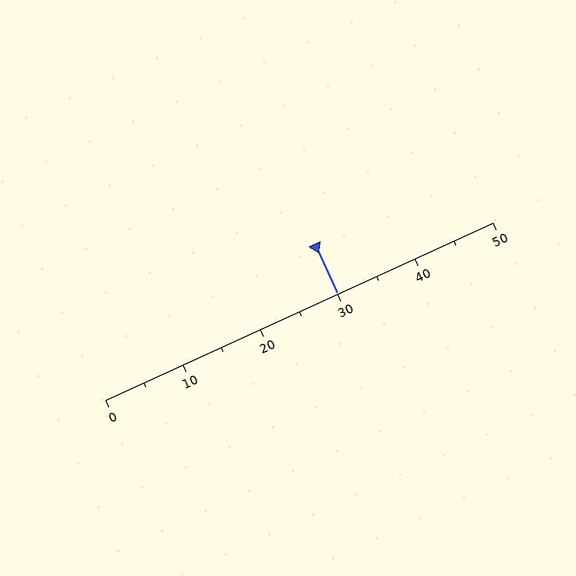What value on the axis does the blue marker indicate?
The marker indicates approximately 30.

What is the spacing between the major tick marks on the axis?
The major ticks are spaced 10 apart.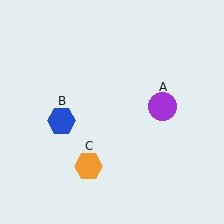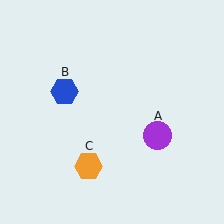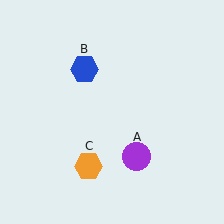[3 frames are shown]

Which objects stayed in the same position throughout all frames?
Orange hexagon (object C) remained stationary.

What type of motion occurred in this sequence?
The purple circle (object A), blue hexagon (object B) rotated clockwise around the center of the scene.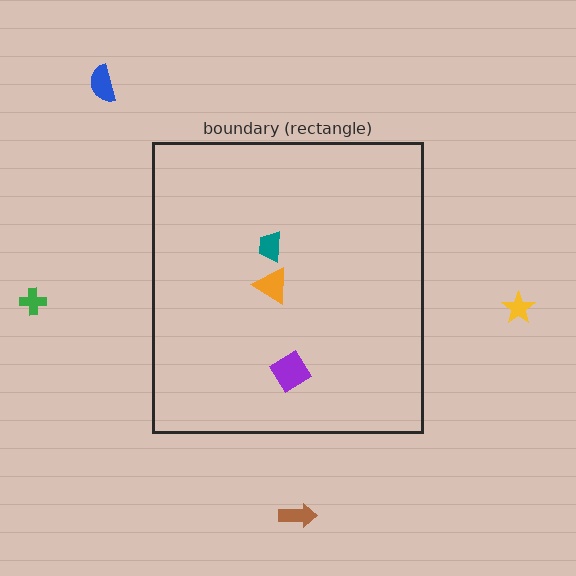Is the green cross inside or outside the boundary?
Outside.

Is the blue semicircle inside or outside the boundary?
Outside.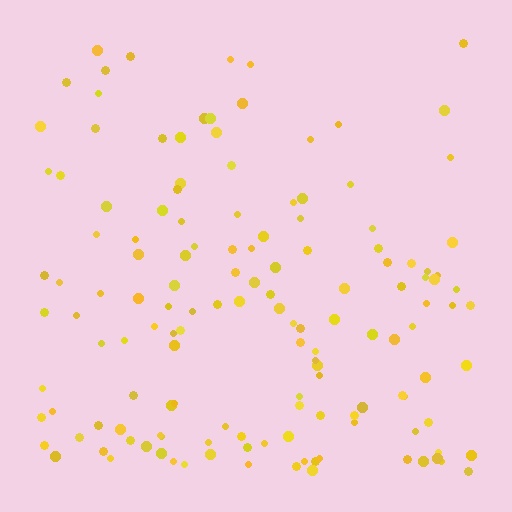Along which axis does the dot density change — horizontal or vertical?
Vertical.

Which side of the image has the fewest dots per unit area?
The top.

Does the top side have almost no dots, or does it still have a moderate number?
Still a moderate number, just noticeably fewer than the bottom.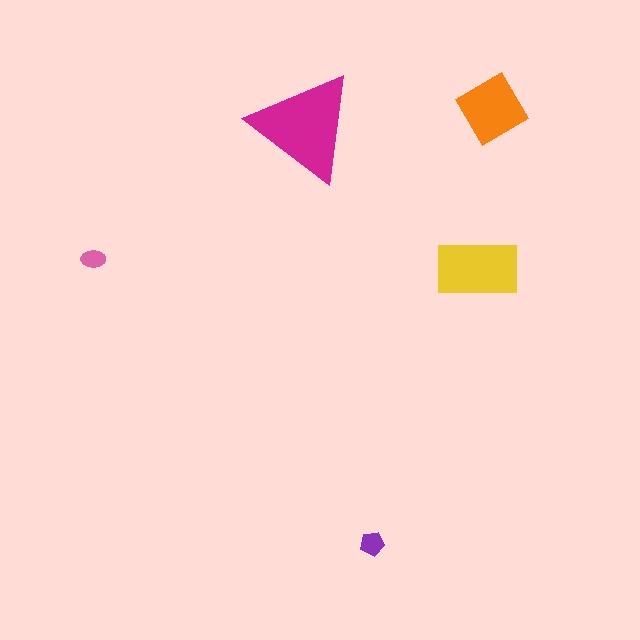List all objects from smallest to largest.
The pink ellipse, the purple pentagon, the orange diamond, the yellow rectangle, the magenta triangle.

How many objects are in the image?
There are 5 objects in the image.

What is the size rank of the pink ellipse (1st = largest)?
5th.